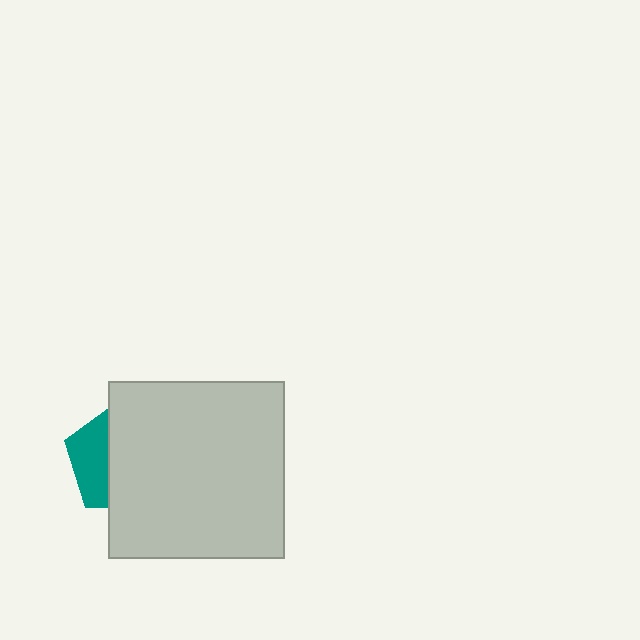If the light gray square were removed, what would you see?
You would see the complete teal pentagon.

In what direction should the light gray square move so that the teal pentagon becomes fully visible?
The light gray square should move right. That is the shortest direction to clear the overlap and leave the teal pentagon fully visible.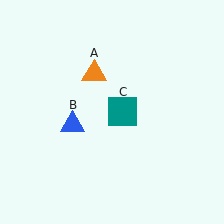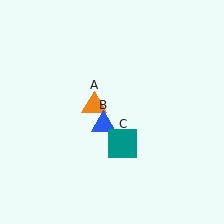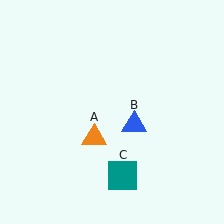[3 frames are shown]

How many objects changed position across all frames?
3 objects changed position: orange triangle (object A), blue triangle (object B), teal square (object C).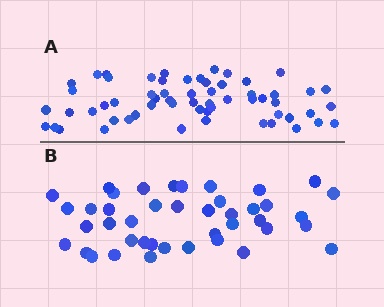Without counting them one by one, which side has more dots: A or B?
Region A (the top region) has more dots.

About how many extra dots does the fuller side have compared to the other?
Region A has approximately 20 more dots than region B.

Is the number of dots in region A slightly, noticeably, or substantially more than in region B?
Region A has noticeably more, but not dramatically so. The ratio is roughly 1.4 to 1.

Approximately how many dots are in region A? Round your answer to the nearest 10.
About 60 dots.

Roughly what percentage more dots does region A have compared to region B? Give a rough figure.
About 45% more.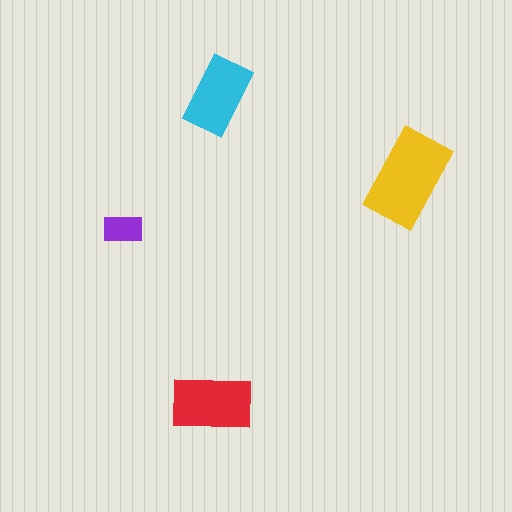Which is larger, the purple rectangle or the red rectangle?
The red one.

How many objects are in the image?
There are 4 objects in the image.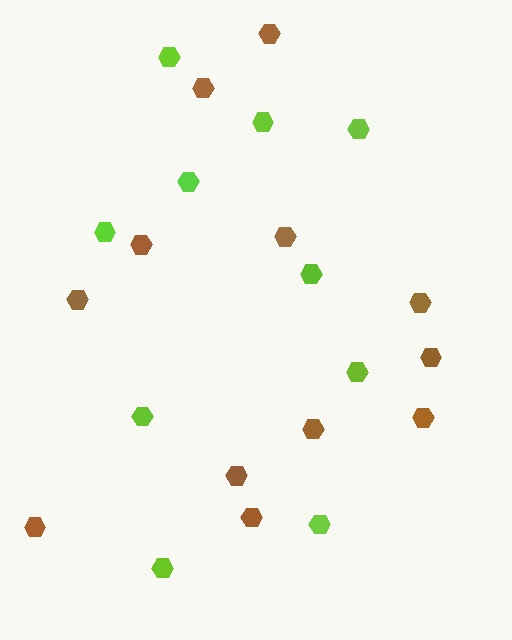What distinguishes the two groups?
There are 2 groups: one group of brown hexagons (12) and one group of lime hexagons (10).